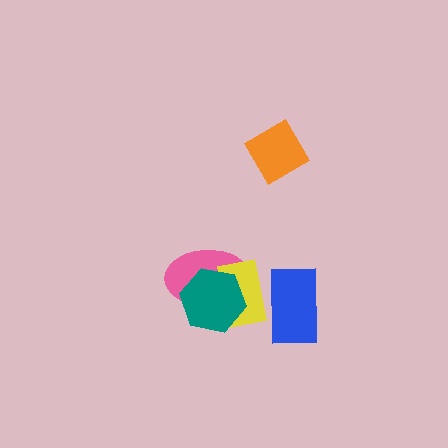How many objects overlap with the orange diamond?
0 objects overlap with the orange diamond.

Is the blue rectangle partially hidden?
Yes, it is partially covered by another shape.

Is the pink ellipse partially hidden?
Yes, it is partially covered by another shape.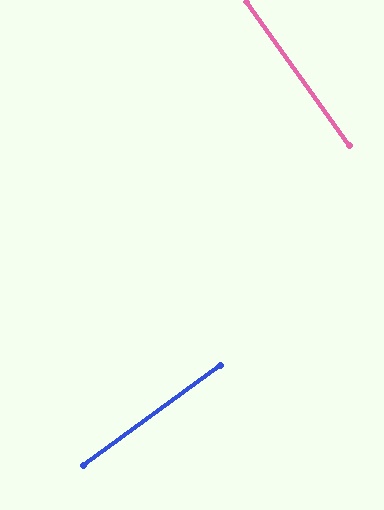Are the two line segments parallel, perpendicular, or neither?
Perpendicular — they meet at approximately 89°.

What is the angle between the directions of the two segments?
Approximately 89 degrees.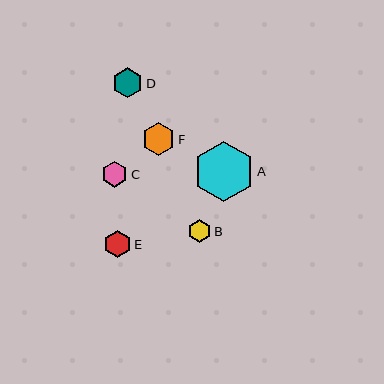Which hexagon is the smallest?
Hexagon B is the smallest with a size of approximately 23 pixels.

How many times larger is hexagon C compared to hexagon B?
Hexagon C is approximately 1.1 times the size of hexagon B.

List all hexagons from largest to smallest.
From largest to smallest: A, F, D, E, C, B.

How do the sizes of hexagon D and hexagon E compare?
Hexagon D and hexagon E are approximately the same size.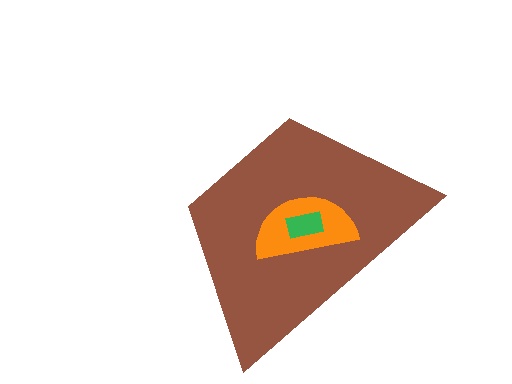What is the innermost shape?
The green rectangle.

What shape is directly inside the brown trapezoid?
The orange semicircle.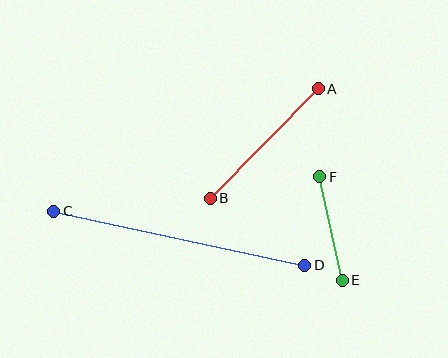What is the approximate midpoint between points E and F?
The midpoint is at approximately (331, 229) pixels.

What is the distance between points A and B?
The distance is approximately 154 pixels.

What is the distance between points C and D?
The distance is approximately 257 pixels.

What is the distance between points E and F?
The distance is approximately 106 pixels.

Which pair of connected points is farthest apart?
Points C and D are farthest apart.